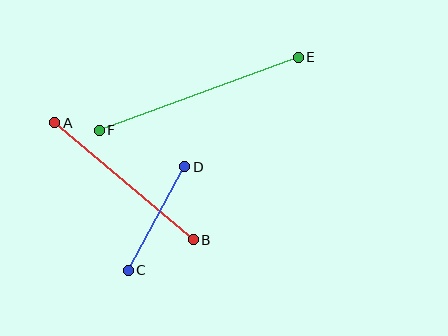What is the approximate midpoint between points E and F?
The midpoint is at approximately (199, 94) pixels.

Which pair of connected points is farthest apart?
Points E and F are farthest apart.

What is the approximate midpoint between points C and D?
The midpoint is at approximately (157, 219) pixels.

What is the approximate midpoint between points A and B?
The midpoint is at approximately (124, 181) pixels.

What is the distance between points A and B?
The distance is approximately 181 pixels.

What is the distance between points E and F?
The distance is approximately 212 pixels.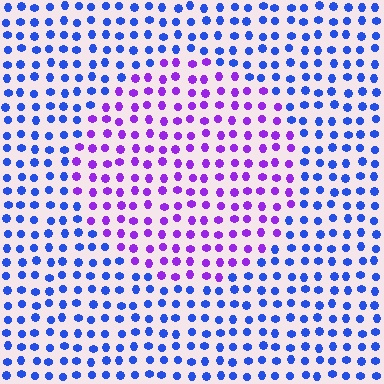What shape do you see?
I see a circle.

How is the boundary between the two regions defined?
The boundary is defined purely by a slight shift in hue (about 50 degrees). Spacing, size, and orientation are identical on both sides.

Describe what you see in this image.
The image is filled with small blue elements in a uniform arrangement. A circle-shaped region is visible where the elements are tinted to a slightly different hue, forming a subtle color boundary.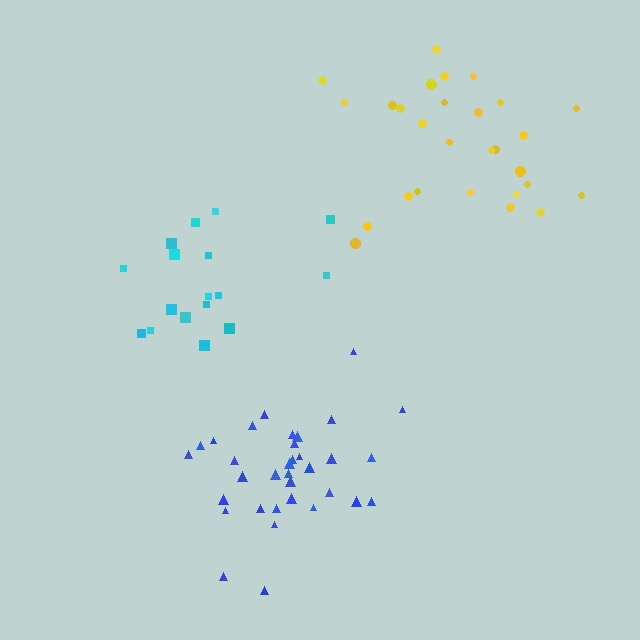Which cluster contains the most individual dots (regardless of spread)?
Blue (34).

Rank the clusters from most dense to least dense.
blue, cyan, yellow.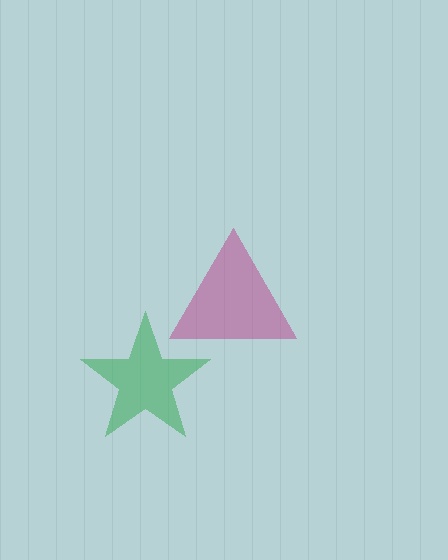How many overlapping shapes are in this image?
There are 2 overlapping shapes in the image.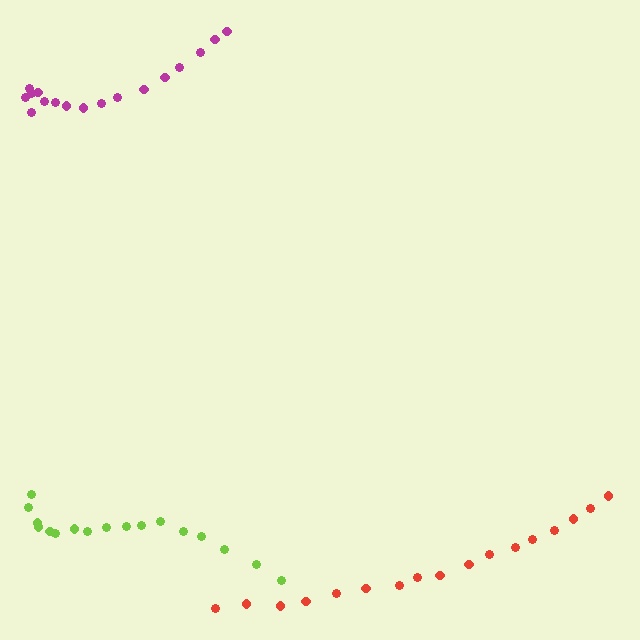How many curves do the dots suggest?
There are 3 distinct paths.